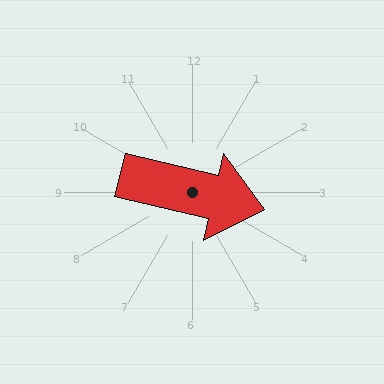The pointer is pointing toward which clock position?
Roughly 3 o'clock.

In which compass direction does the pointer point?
East.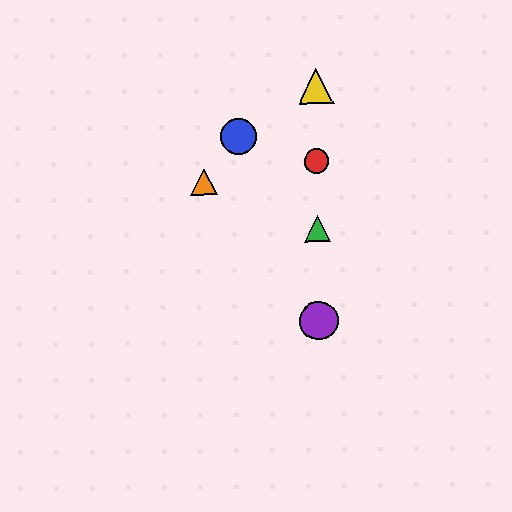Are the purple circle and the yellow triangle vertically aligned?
Yes, both are at x≈318.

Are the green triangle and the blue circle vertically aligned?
No, the green triangle is at x≈317 and the blue circle is at x≈238.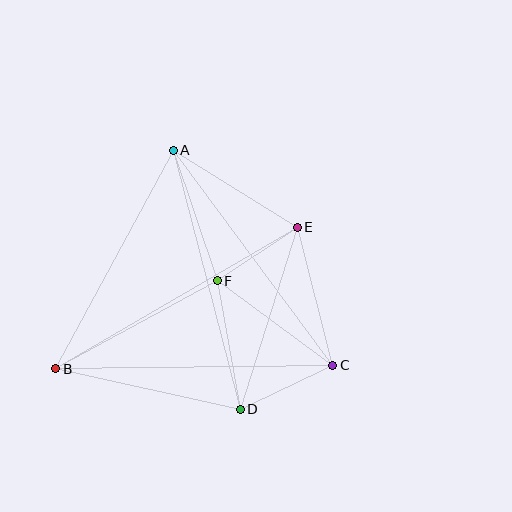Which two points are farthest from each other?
Points B and E are farthest from each other.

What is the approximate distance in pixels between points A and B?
The distance between A and B is approximately 248 pixels.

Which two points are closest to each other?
Points E and F are closest to each other.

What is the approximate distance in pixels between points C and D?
The distance between C and D is approximately 102 pixels.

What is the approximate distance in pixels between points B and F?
The distance between B and F is approximately 184 pixels.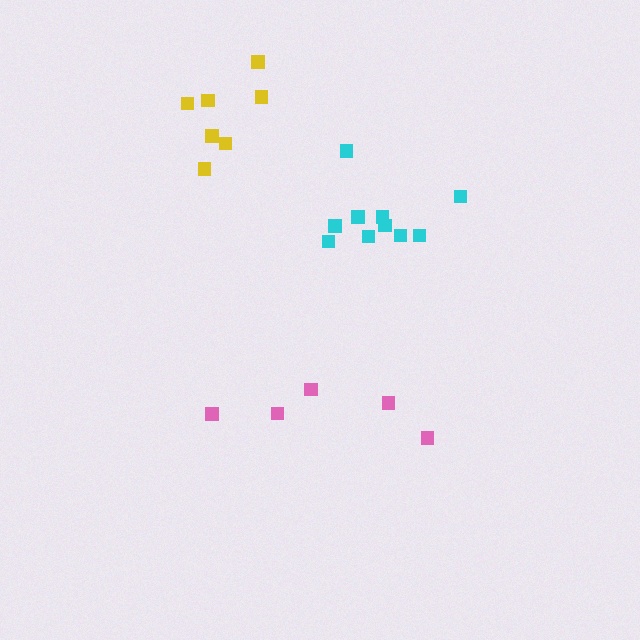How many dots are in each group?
Group 1: 7 dots, Group 2: 5 dots, Group 3: 10 dots (22 total).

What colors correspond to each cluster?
The clusters are colored: yellow, pink, cyan.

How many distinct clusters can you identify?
There are 3 distinct clusters.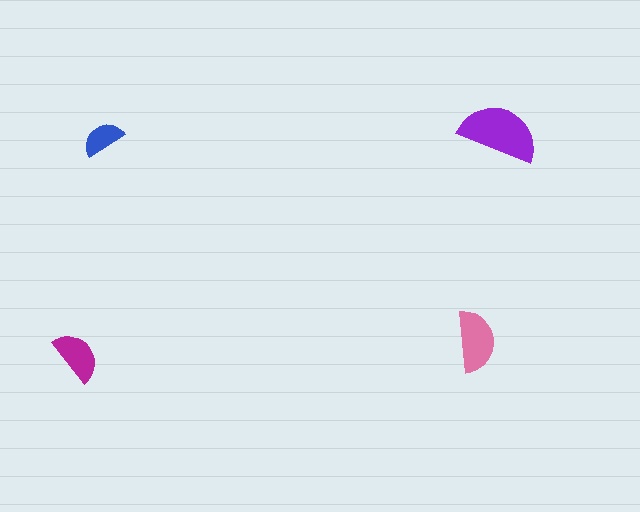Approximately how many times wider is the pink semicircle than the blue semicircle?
About 1.5 times wider.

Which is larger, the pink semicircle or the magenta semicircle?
The pink one.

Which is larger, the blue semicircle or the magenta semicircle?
The magenta one.